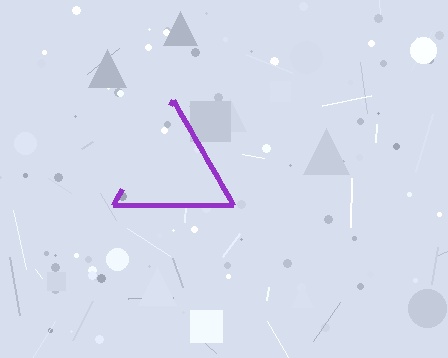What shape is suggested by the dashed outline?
The dashed outline suggests a triangle.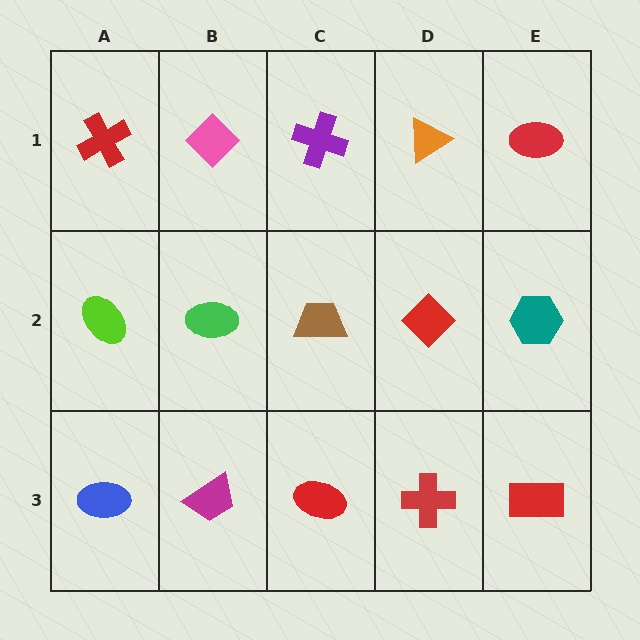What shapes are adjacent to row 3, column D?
A red diamond (row 2, column D), a red ellipse (row 3, column C), a red rectangle (row 3, column E).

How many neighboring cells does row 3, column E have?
2.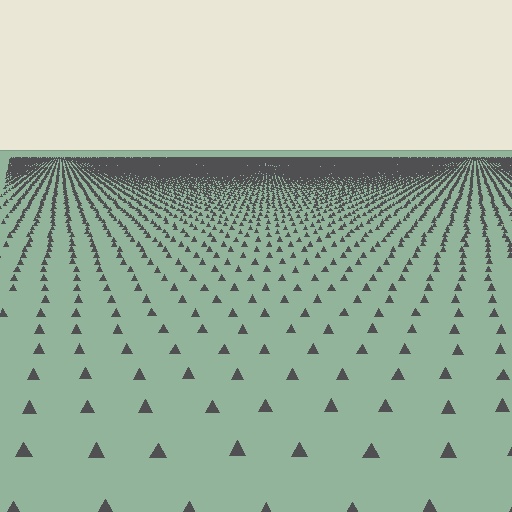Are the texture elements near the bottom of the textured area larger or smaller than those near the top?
Larger. Near the bottom, elements are closer to the viewer and appear at a bigger on-screen size.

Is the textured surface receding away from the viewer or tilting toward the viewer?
The surface is receding away from the viewer. Texture elements get smaller and denser toward the top.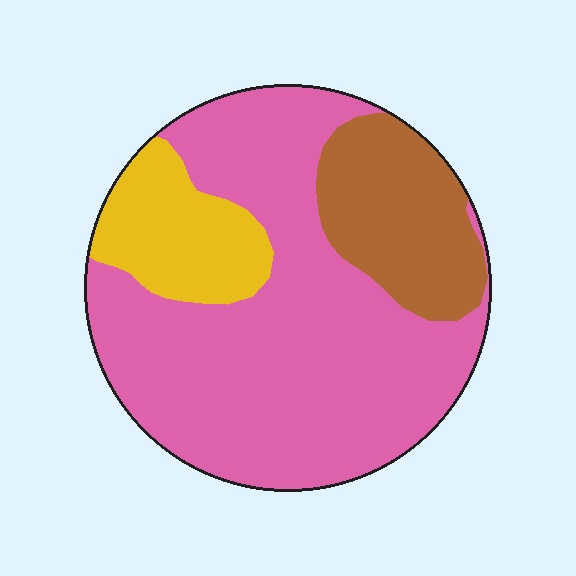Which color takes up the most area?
Pink, at roughly 65%.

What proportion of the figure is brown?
Brown covers around 20% of the figure.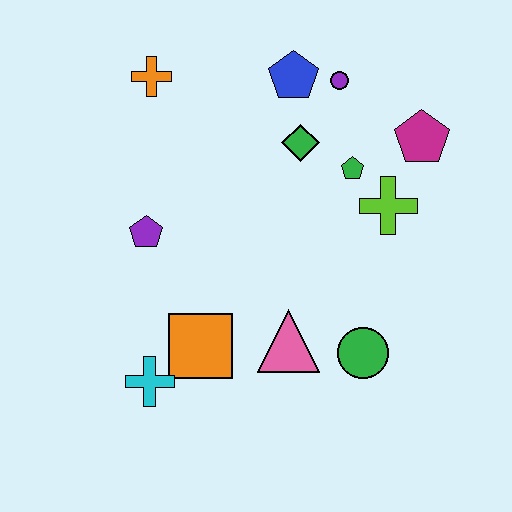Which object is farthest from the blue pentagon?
The cyan cross is farthest from the blue pentagon.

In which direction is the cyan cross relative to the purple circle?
The cyan cross is below the purple circle.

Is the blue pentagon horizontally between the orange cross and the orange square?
No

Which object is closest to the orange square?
The cyan cross is closest to the orange square.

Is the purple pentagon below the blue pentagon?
Yes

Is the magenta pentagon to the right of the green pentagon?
Yes